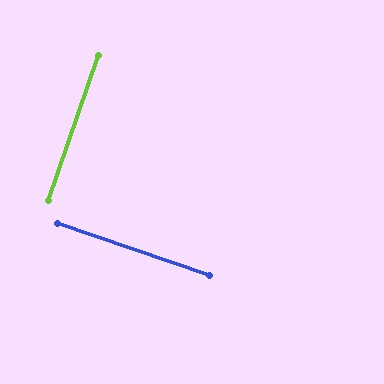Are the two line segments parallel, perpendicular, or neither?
Perpendicular — they meet at approximately 90°.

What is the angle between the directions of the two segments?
Approximately 90 degrees.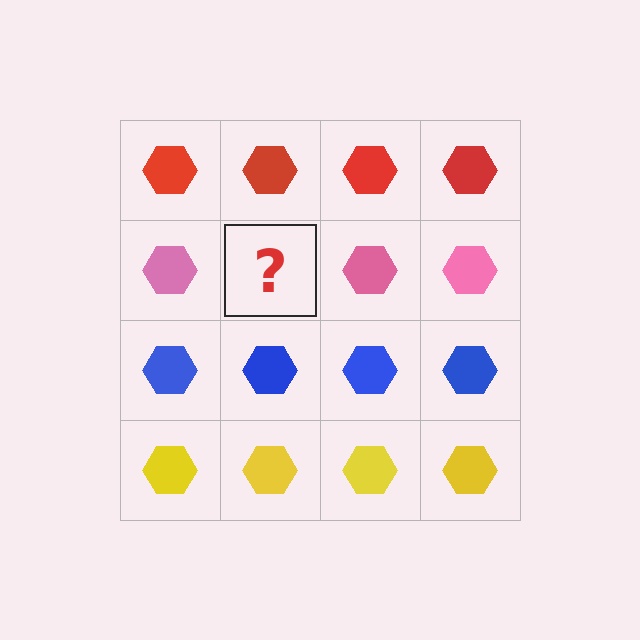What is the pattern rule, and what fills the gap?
The rule is that each row has a consistent color. The gap should be filled with a pink hexagon.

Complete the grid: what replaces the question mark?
The question mark should be replaced with a pink hexagon.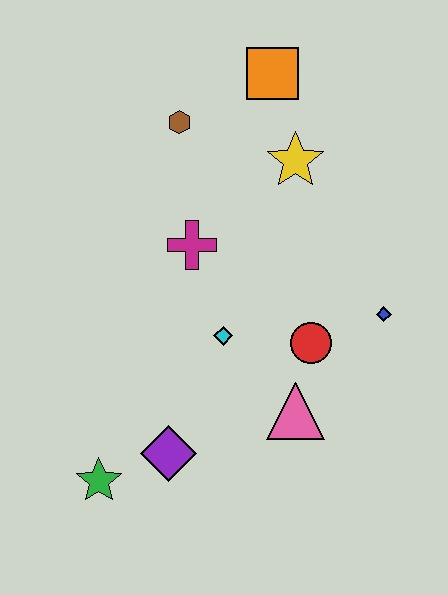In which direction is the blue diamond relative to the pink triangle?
The blue diamond is above the pink triangle.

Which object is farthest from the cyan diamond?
The orange square is farthest from the cyan diamond.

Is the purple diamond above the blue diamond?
No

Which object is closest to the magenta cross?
The cyan diamond is closest to the magenta cross.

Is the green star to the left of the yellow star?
Yes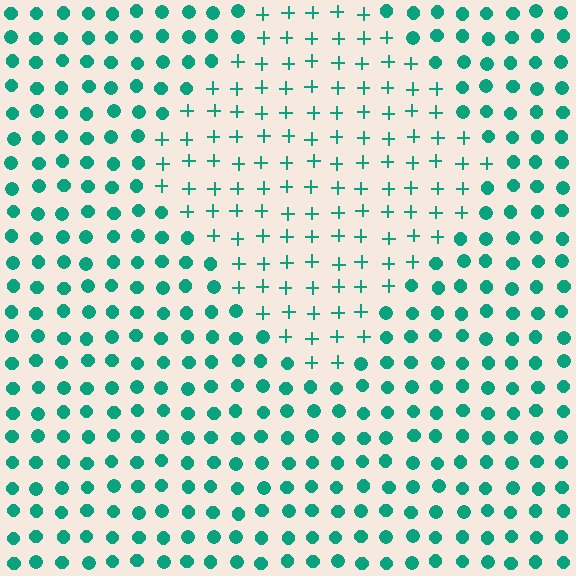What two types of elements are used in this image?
The image uses plus signs inside the diamond region and circles outside it.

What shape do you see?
I see a diamond.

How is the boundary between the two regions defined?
The boundary is defined by a change in element shape: plus signs inside vs. circles outside. All elements share the same color and spacing.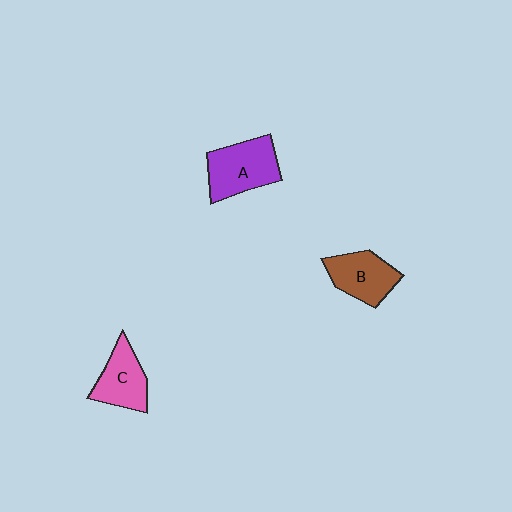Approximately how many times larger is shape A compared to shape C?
Approximately 1.2 times.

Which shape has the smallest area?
Shape C (pink).